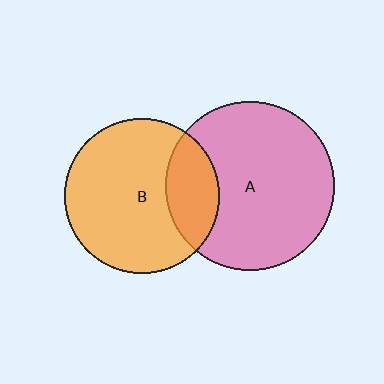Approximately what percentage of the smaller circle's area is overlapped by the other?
Approximately 25%.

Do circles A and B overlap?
Yes.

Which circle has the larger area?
Circle A (pink).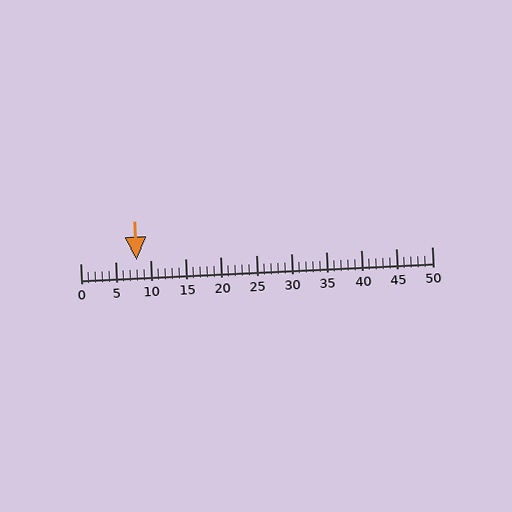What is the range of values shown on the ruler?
The ruler shows values from 0 to 50.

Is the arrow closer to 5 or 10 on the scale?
The arrow is closer to 10.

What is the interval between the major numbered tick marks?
The major tick marks are spaced 5 units apart.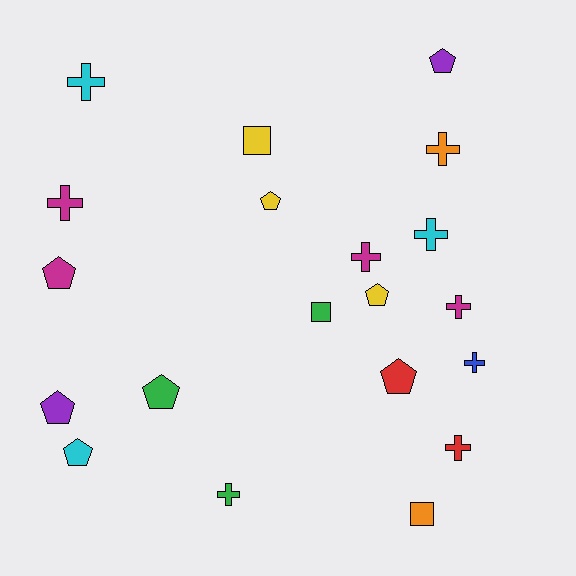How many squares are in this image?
There are 3 squares.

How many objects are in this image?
There are 20 objects.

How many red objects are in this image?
There are 2 red objects.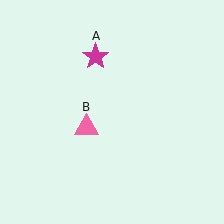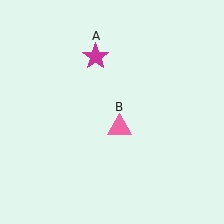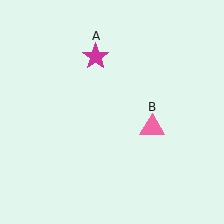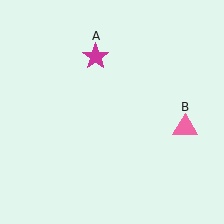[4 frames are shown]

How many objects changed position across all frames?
1 object changed position: pink triangle (object B).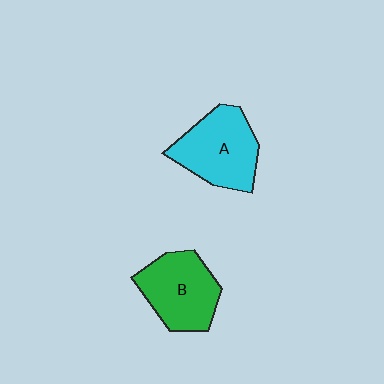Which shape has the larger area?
Shape A (cyan).